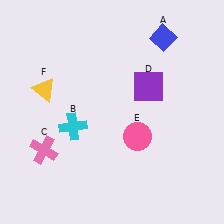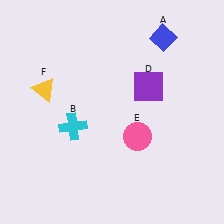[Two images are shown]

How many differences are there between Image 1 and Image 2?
There is 1 difference between the two images.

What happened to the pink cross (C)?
The pink cross (C) was removed in Image 2. It was in the bottom-left area of Image 1.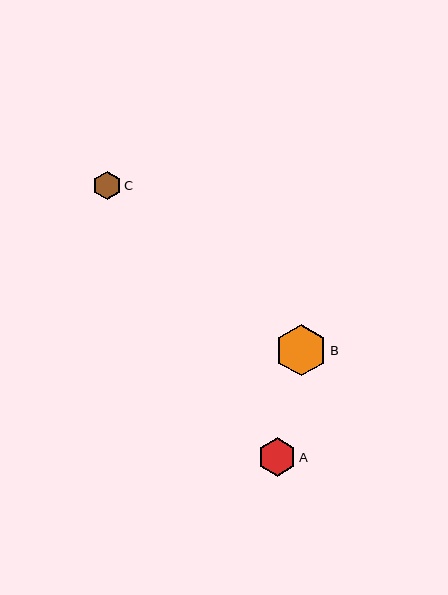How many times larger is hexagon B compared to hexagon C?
Hexagon B is approximately 1.8 times the size of hexagon C.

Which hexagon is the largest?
Hexagon B is the largest with a size of approximately 52 pixels.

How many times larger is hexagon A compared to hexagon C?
Hexagon A is approximately 1.3 times the size of hexagon C.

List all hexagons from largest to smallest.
From largest to smallest: B, A, C.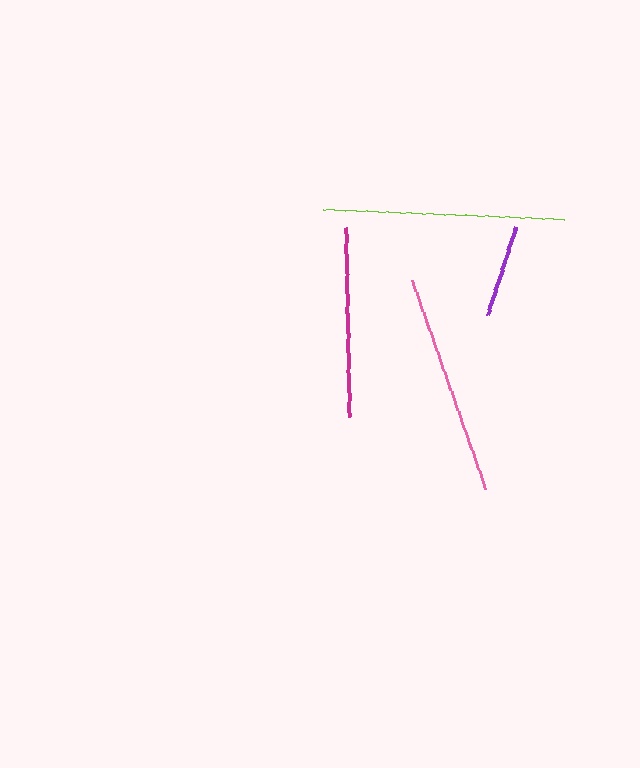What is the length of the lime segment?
The lime segment is approximately 241 pixels long.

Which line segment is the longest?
The lime line is the longest at approximately 241 pixels.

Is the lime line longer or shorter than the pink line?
The lime line is longer than the pink line.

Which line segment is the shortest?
The purple line is the shortest at approximately 93 pixels.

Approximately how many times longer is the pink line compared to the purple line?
The pink line is approximately 2.4 times the length of the purple line.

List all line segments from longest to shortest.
From longest to shortest: lime, pink, magenta, purple.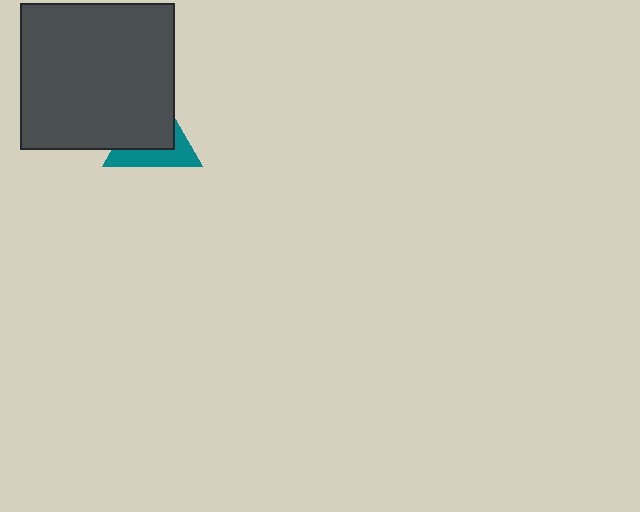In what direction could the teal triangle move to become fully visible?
The teal triangle could move toward the lower-right. That would shift it out from behind the dark gray rectangle entirely.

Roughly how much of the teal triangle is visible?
A small part of it is visible (roughly 42%).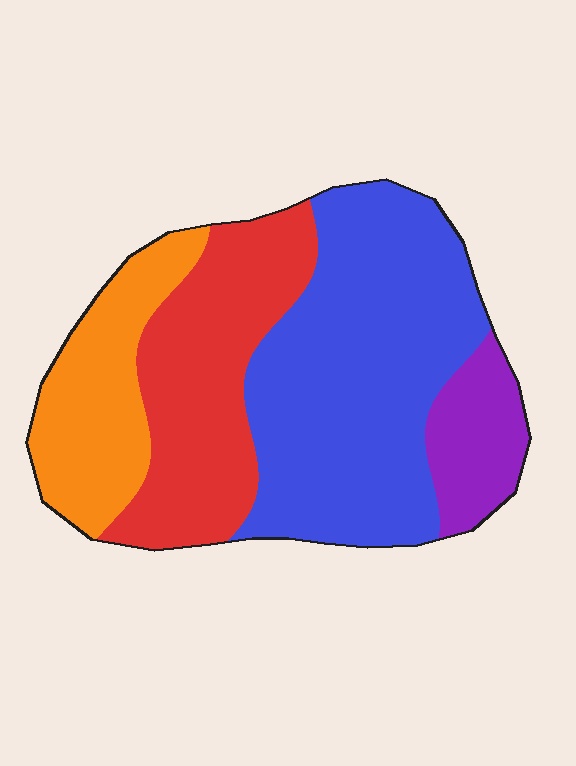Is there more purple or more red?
Red.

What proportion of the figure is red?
Red takes up between a sixth and a third of the figure.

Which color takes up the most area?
Blue, at roughly 45%.